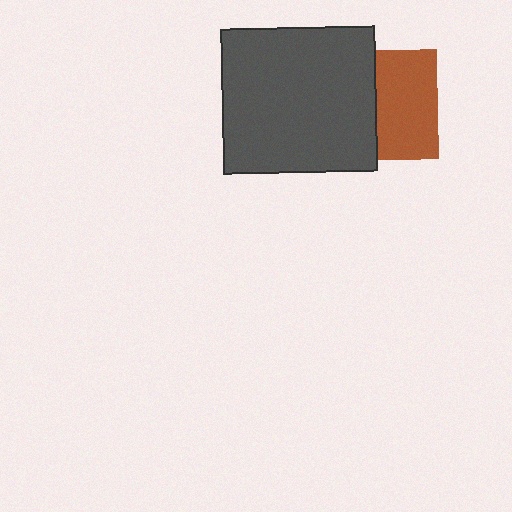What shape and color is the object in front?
The object in front is a dark gray rectangle.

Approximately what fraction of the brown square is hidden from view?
Roughly 44% of the brown square is hidden behind the dark gray rectangle.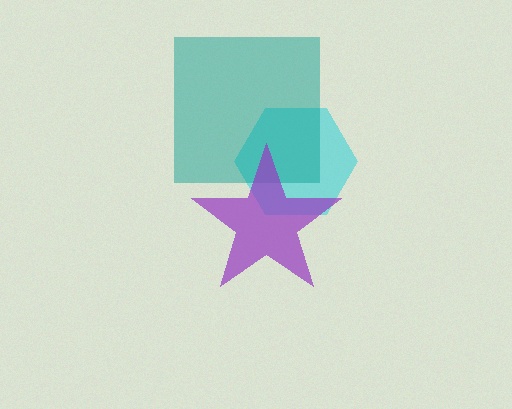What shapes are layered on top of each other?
The layered shapes are: a cyan hexagon, a teal square, a purple star.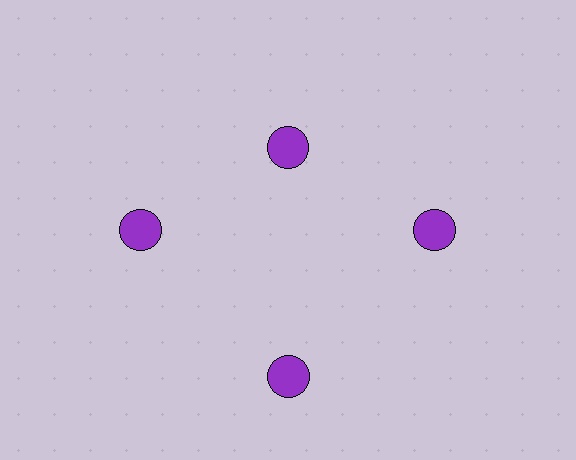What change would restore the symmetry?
The symmetry would be restored by moving it outward, back onto the ring so that all 4 circles sit at equal angles and equal distance from the center.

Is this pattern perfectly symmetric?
No. The 4 purple circles are arranged in a ring, but one element near the 12 o'clock position is pulled inward toward the center, breaking the 4-fold rotational symmetry.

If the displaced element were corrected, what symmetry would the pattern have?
It would have 4-fold rotational symmetry — the pattern would map onto itself every 90 degrees.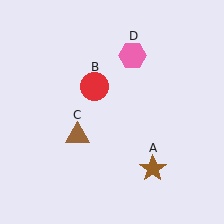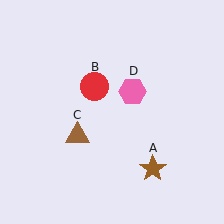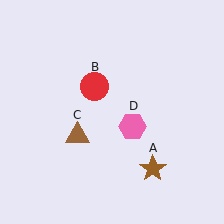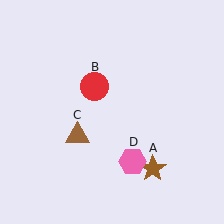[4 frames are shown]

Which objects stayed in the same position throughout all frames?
Brown star (object A) and red circle (object B) and brown triangle (object C) remained stationary.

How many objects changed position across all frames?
1 object changed position: pink hexagon (object D).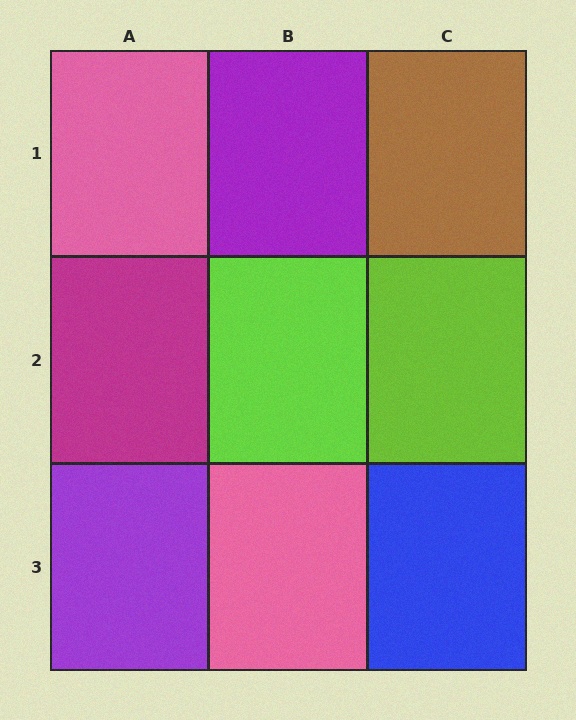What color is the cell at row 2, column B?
Lime.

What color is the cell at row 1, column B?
Purple.